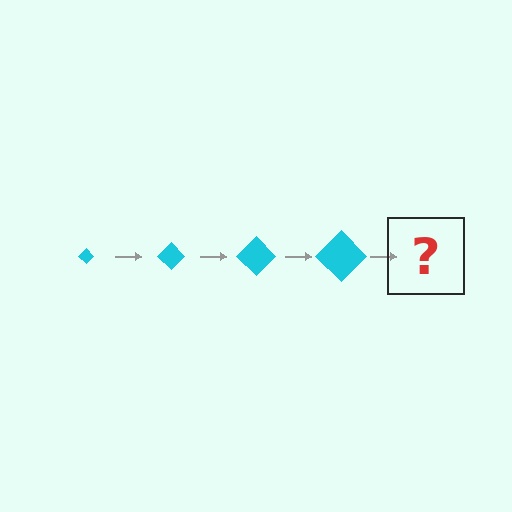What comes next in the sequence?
The next element should be a cyan diamond, larger than the previous one.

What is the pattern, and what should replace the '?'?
The pattern is that the diamond gets progressively larger each step. The '?' should be a cyan diamond, larger than the previous one.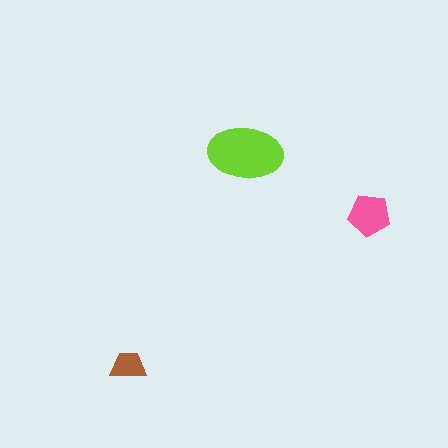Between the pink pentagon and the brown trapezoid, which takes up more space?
The pink pentagon.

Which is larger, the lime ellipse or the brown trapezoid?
The lime ellipse.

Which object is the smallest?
The brown trapezoid.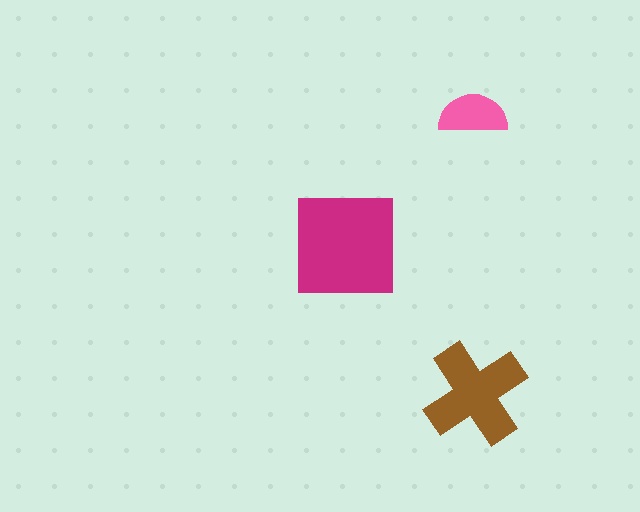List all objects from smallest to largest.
The pink semicircle, the brown cross, the magenta square.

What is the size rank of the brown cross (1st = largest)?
2nd.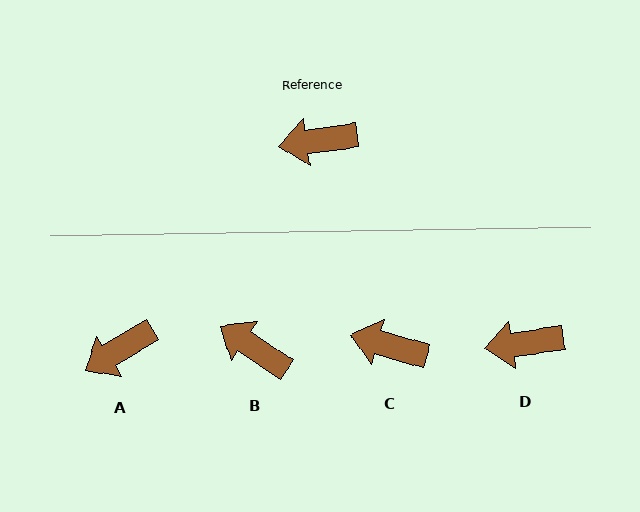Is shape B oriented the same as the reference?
No, it is off by about 42 degrees.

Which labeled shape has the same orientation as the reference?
D.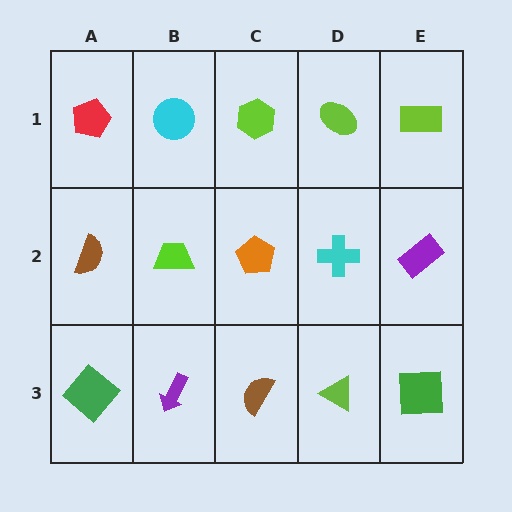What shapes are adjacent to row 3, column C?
An orange pentagon (row 2, column C), a purple arrow (row 3, column B), a lime triangle (row 3, column D).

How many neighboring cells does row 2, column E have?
3.